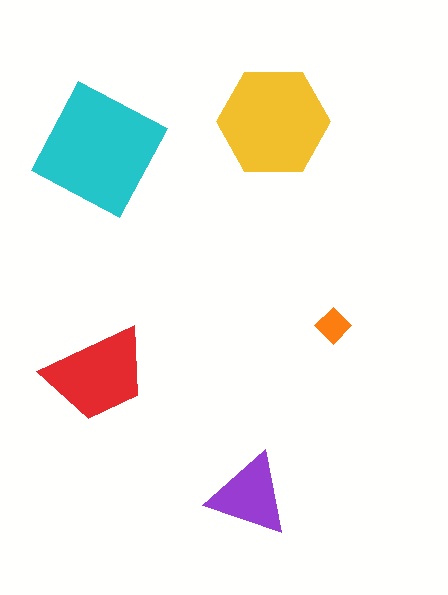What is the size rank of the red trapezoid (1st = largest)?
3rd.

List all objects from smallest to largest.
The orange diamond, the purple triangle, the red trapezoid, the yellow hexagon, the cyan square.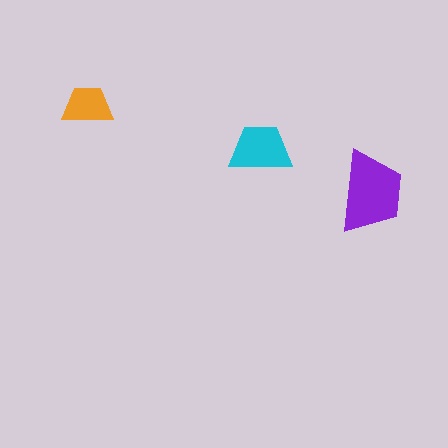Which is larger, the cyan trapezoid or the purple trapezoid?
The purple one.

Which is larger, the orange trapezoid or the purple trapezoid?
The purple one.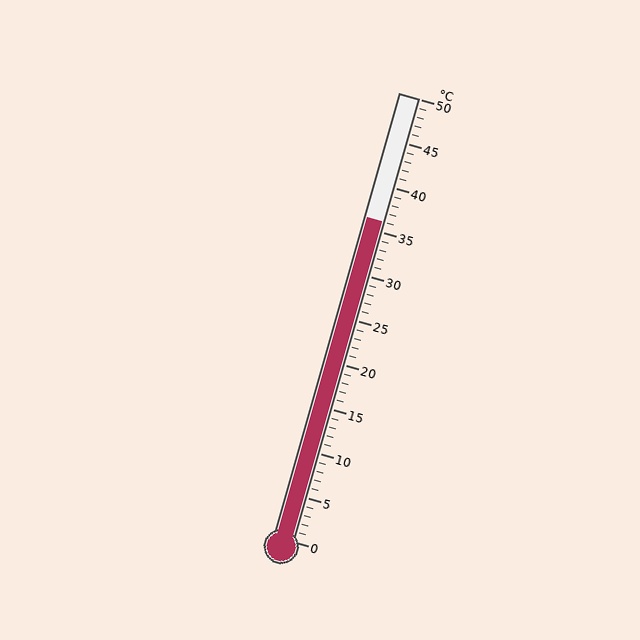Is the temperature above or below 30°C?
The temperature is above 30°C.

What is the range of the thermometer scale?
The thermometer scale ranges from 0°C to 50°C.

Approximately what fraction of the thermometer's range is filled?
The thermometer is filled to approximately 70% of its range.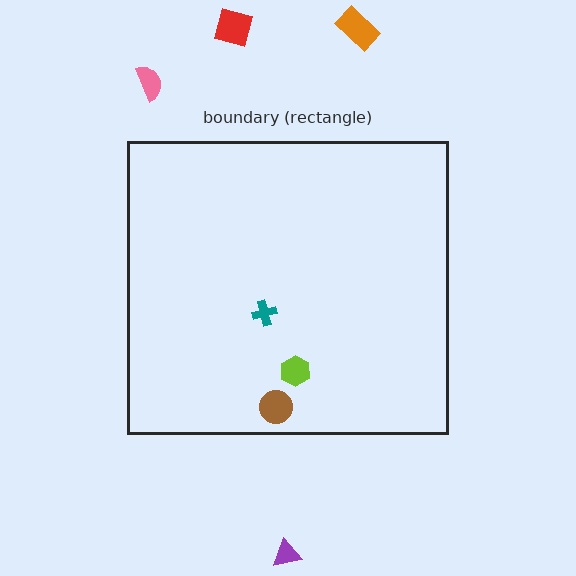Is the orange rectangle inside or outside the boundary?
Outside.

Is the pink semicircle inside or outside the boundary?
Outside.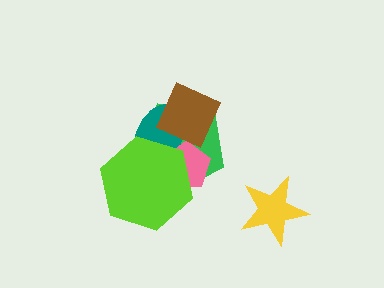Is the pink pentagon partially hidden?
Yes, it is partially covered by another shape.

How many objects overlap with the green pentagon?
4 objects overlap with the green pentagon.